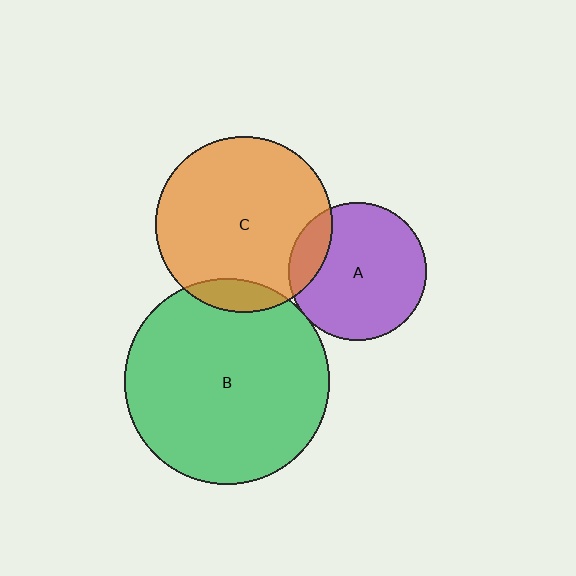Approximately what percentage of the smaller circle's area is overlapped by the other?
Approximately 15%.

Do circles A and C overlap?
Yes.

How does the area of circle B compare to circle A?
Approximately 2.2 times.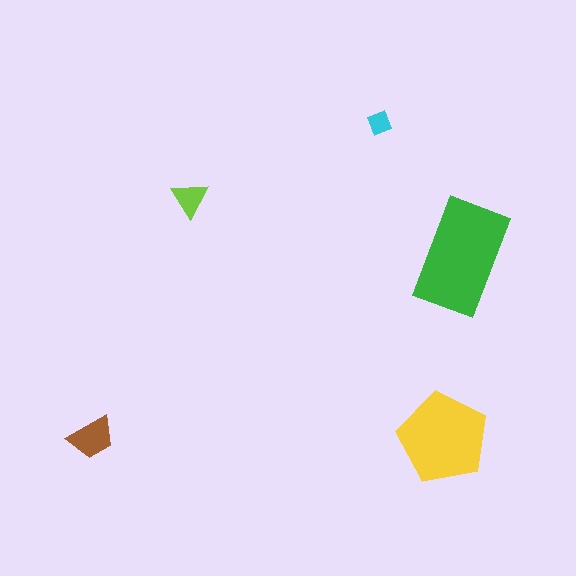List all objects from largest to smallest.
The green rectangle, the yellow pentagon, the brown trapezoid, the lime triangle, the cyan diamond.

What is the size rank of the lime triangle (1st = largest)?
4th.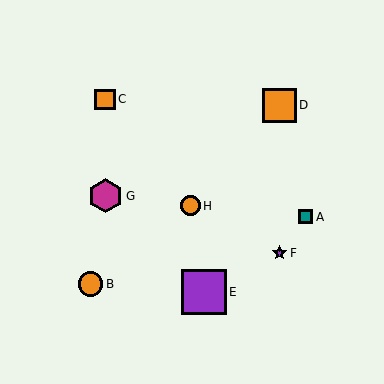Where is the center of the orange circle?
The center of the orange circle is at (191, 206).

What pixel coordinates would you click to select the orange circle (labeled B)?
Click at (91, 284) to select the orange circle B.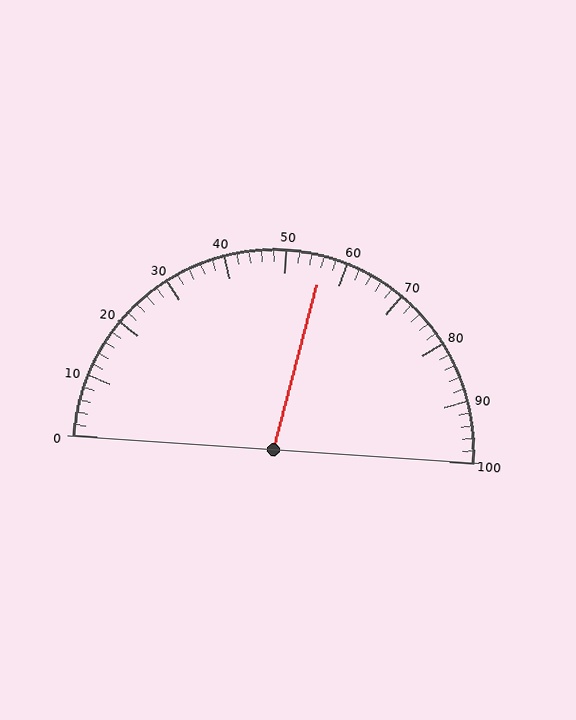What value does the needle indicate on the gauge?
The needle indicates approximately 56.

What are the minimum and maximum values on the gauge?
The gauge ranges from 0 to 100.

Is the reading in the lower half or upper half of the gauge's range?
The reading is in the upper half of the range (0 to 100).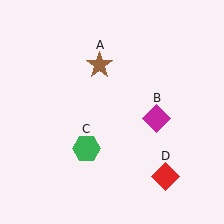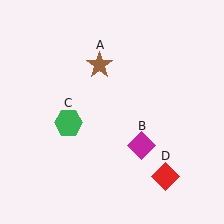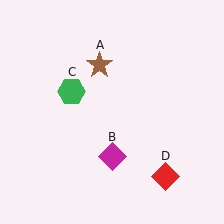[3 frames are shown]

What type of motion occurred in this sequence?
The magenta diamond (object B), green hexagon (object C) rotated clockwise around the center of the scene.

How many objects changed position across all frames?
2 objects changed position: magenta diamond (object B), green hexagon (object C).